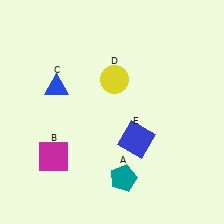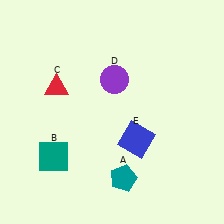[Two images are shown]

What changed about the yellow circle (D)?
In Image 1, D is yellow. In Image 2, it changed to purple.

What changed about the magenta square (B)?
In Image 1, B is magenta. In Image 2, it changed to teal.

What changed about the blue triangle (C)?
In Image 1, C is blue. In Image 2, it changed to red.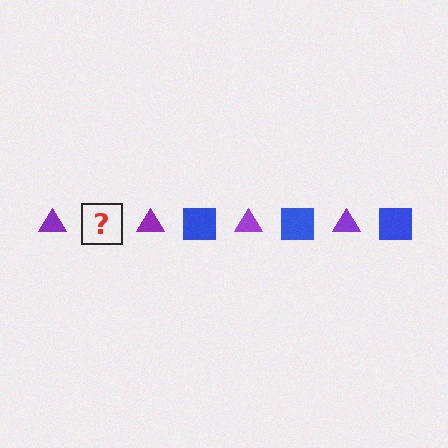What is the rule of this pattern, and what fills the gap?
The rule is that the pattern alternates between purple triangle and blue square. The gap should be filled with a blue square.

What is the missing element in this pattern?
The missing element is a blue square.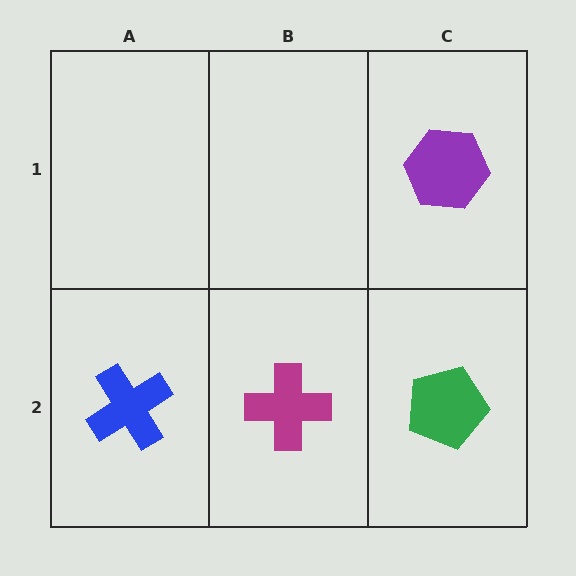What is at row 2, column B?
A magenta cross.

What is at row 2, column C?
A green pentagon.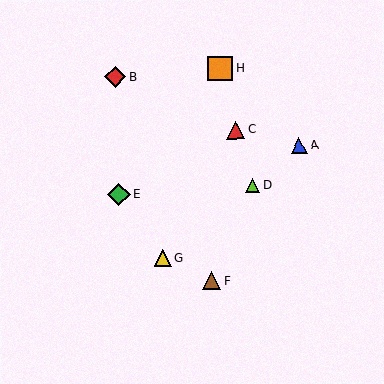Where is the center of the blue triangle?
The center of the blue triangle is at (299, 145).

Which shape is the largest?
The orange square (labeled H) is the largest.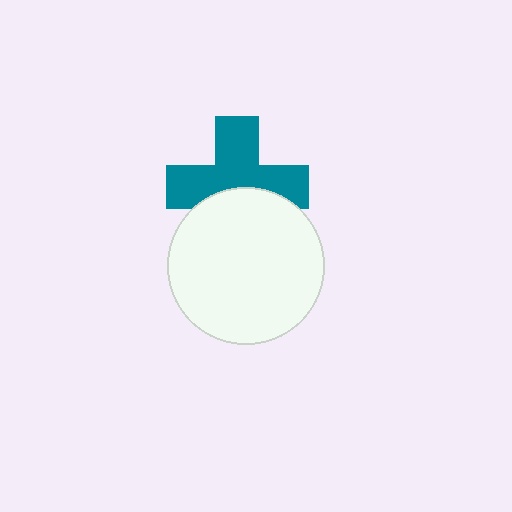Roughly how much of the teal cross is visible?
About half of it is visible (roughly 64%).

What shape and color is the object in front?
The object in front is a white circle.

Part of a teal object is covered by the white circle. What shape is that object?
It is a cross.